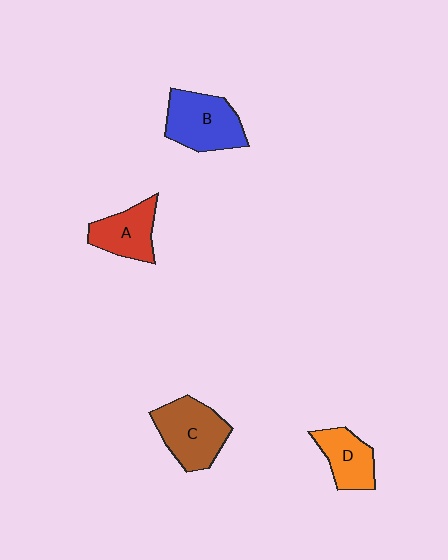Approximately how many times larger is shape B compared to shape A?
Approximately 1.3 times.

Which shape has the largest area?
Shape C (brown).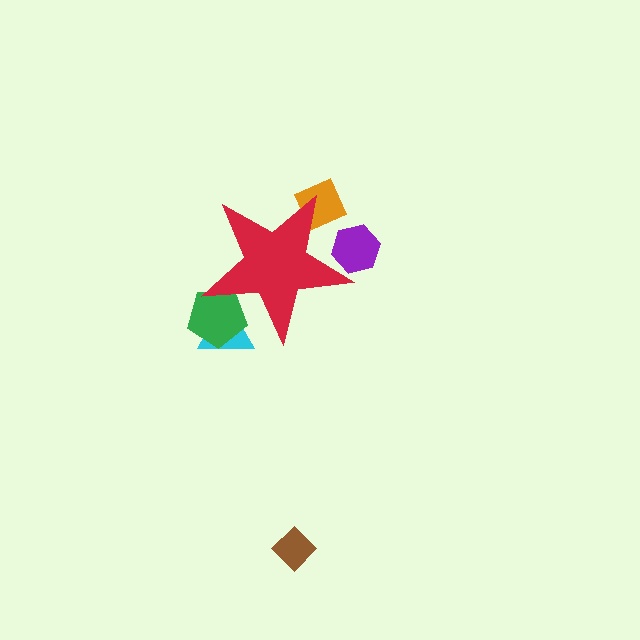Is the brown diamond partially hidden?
No, the brown diamond is fully visible.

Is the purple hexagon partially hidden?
Yes, the purple hexagon is partially hidden behind the red star.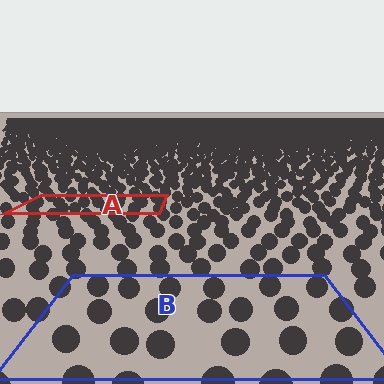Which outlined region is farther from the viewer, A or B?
Region A is farther from the viewer — the texture elements inside it appear smaller and more densely packed.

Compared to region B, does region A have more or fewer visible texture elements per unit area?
Region A has more texture elements per unit area — they are packed more densely because it is farther away.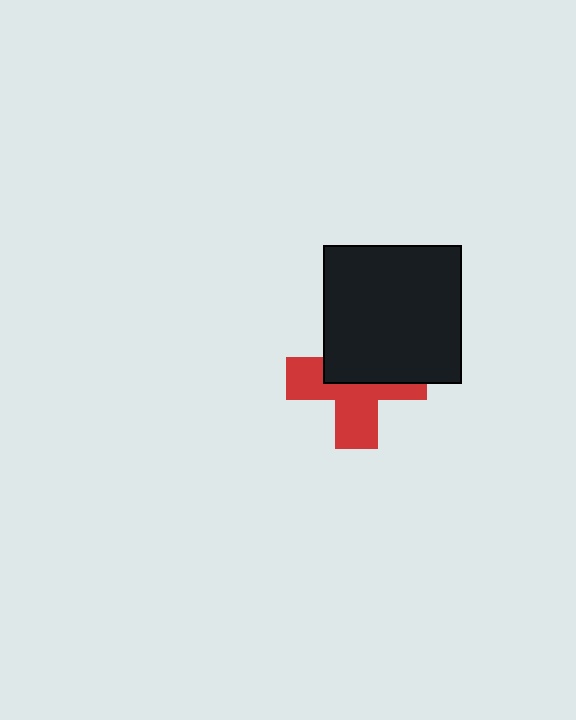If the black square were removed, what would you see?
You would see the complete red cross.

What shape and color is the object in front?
The object in front is a black square.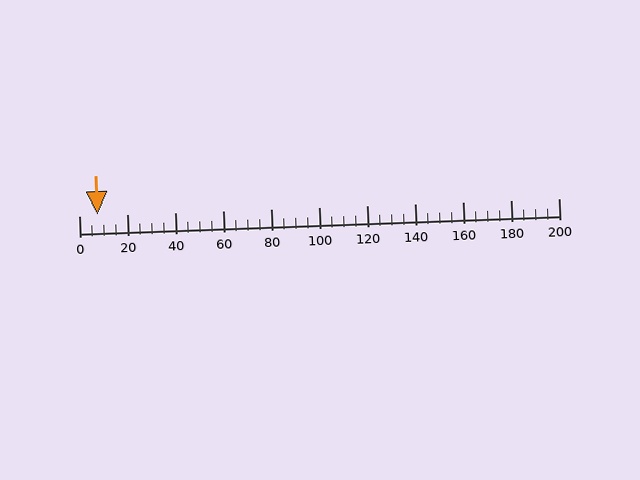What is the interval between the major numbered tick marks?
The major tick marks are spaced 20 units apart.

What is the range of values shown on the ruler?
The ruler shows values from 0 to 200.